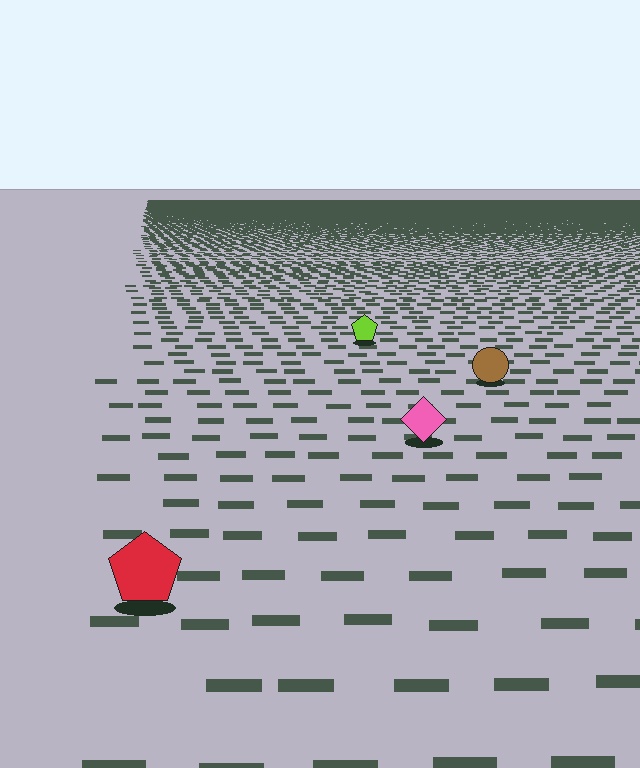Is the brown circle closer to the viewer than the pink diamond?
No. The pink diamond is closer — you can tell from the texture gradient: the ground texture is coarser near it.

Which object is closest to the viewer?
The red pentagon is closest. The texture marks near it are larger and more spread out.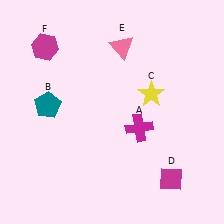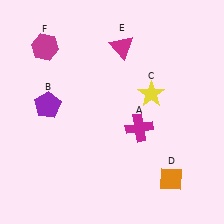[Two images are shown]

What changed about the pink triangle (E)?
In Image 1, E is pink. In Image 2, it changed to magenta.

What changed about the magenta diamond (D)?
In Image 1, D is magenta. In Image 2, it changed to orange.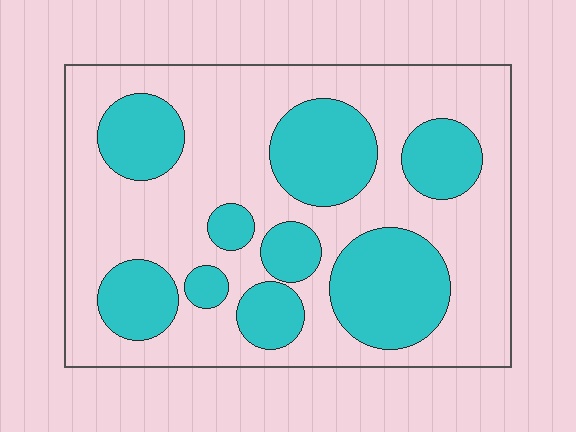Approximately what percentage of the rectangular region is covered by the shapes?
Approximately 35%.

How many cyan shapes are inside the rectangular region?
9.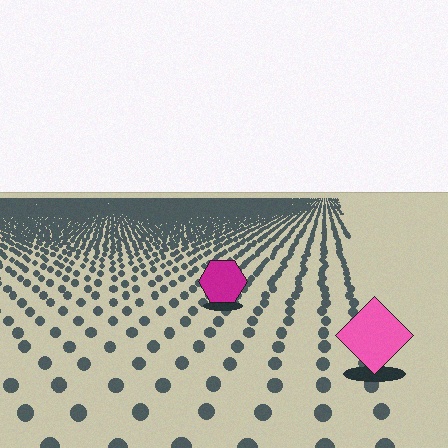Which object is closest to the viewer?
The pink diamond is closest. The texture marks near it are larger and more spread out.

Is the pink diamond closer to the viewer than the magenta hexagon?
Yes. The pink diamond is closer — you can tell from the texture gradient: the ground texture is coarser near it.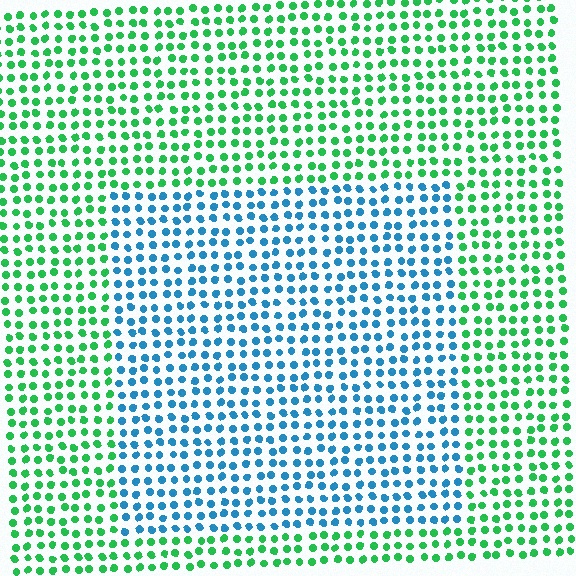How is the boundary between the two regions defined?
The boundary is defined purely by a slight shift in hue (about 64 degrees). Spacing, size, and orientation are identical on both sides.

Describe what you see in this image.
The image is filled with small green elements in a uniform arrangement. A rectangle-shaped region is visible where the elements are tinted to a slightly different hue, forming a subtle color boundary.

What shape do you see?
I see a rectangle.